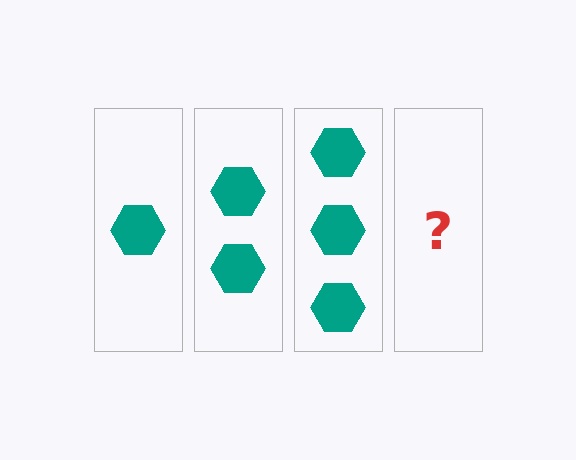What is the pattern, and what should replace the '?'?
The pattern is that each step adds one more hexagon. The '?' should be 4 hexagons.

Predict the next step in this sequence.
The next step is 4 hexagons.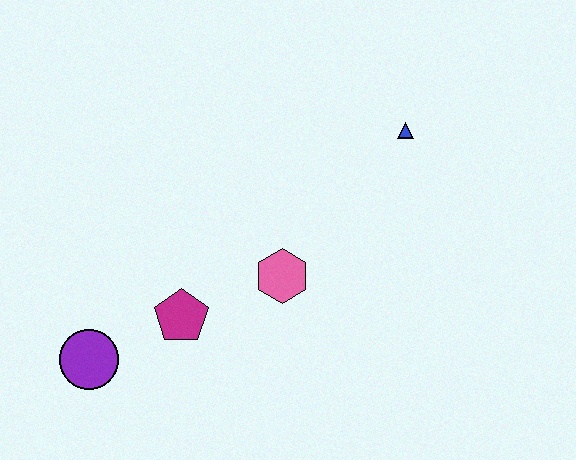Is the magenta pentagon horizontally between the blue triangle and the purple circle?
Yes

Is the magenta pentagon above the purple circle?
Yes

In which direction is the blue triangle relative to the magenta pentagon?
The blue triangle is to the right of the magenta pentagon.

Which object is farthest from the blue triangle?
The purple circle is farthest from the blue triangle.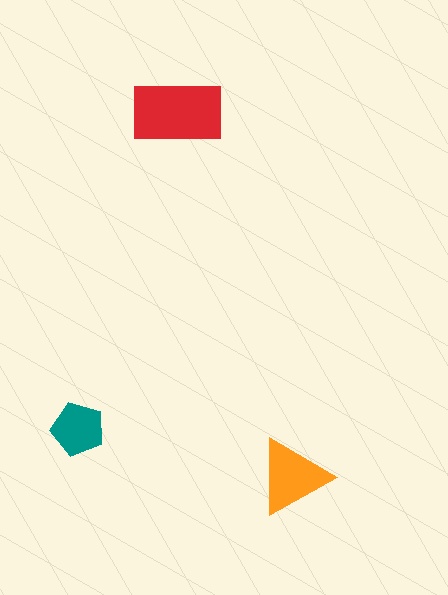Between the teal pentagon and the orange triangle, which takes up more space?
The orange triangle.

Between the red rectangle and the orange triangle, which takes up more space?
The red rectangle.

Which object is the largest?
The red rectangle.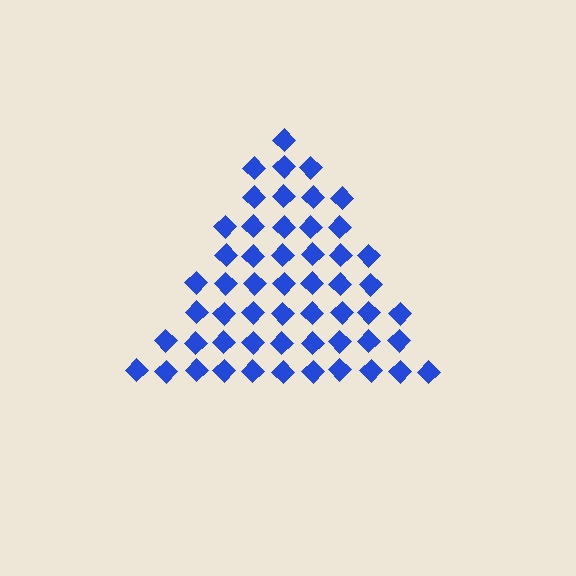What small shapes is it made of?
It is made of small diamonds.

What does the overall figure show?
The overall figure shows a triangle.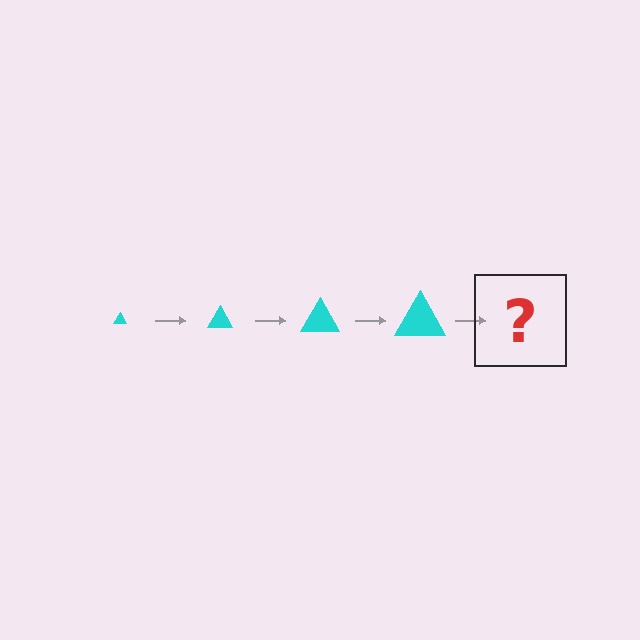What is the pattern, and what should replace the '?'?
The pattern is that the triangle gets progressively larger each step. The '?' should be a cyan triangle, larger than the previous one.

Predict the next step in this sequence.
The next step is a cyan triangle, larger than the previous one.